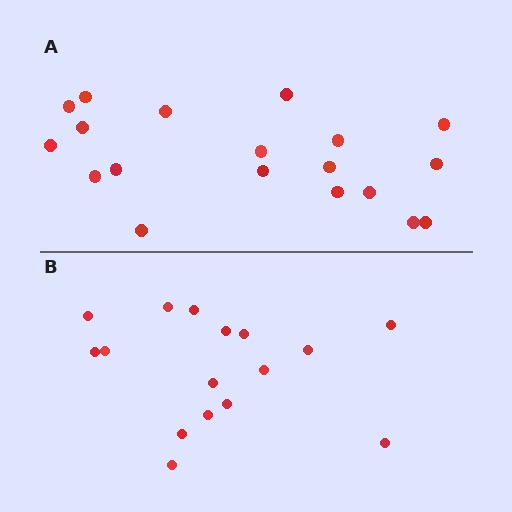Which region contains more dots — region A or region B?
Region A (the top region) has more dots.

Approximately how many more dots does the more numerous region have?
Region A has just a few more — roughly 2 or 3 more dots than region B.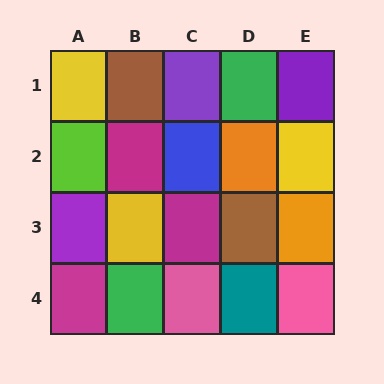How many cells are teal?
1 cell is teal.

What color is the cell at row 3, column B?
Yellow.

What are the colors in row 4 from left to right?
Magenta, green, pink, teal, pink.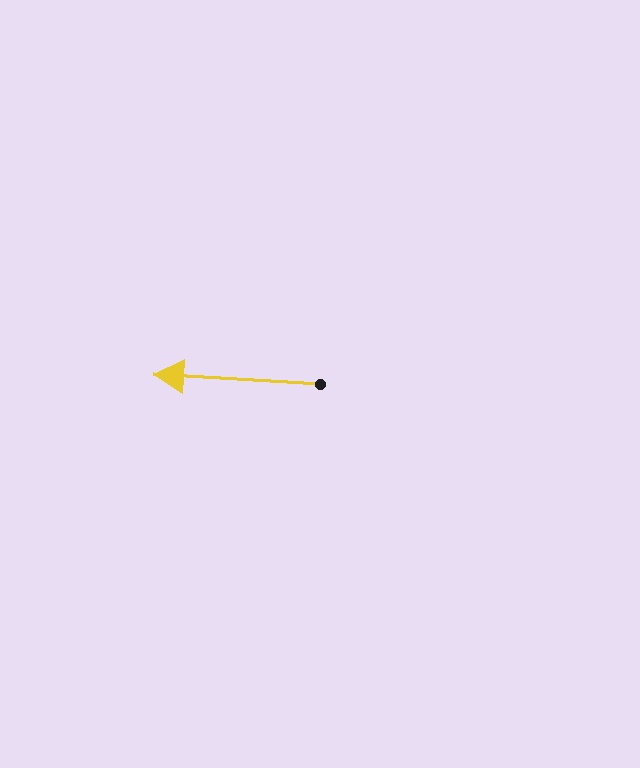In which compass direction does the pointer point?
West.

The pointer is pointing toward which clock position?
Roughly 9 o'clock.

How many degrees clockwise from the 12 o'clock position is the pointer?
Approximately 273 degrees.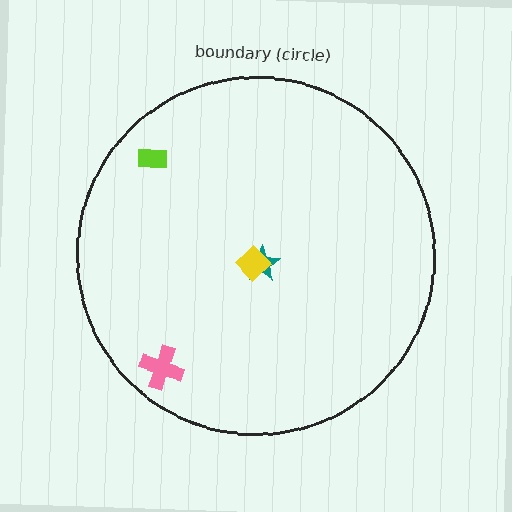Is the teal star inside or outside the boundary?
Inside.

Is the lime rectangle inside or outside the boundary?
Inside.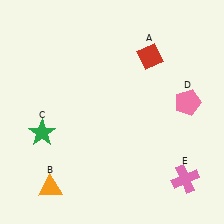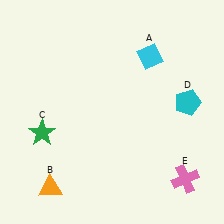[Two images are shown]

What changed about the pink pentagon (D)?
In Image 1, D is pink. In Image 2, it changed to cyan.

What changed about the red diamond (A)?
In Image 1, A is red. In Image 2, it changed to cyan.